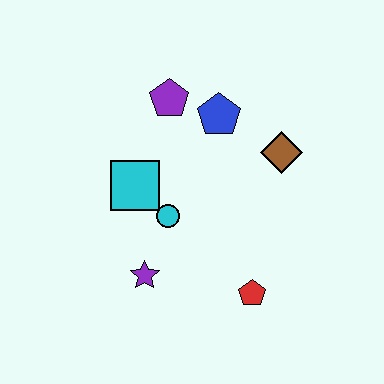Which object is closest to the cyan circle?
The cyan square is closest to the cyan circle.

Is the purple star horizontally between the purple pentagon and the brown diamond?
No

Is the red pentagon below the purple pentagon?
Yes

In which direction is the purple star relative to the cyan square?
The purple star is below the cyan square.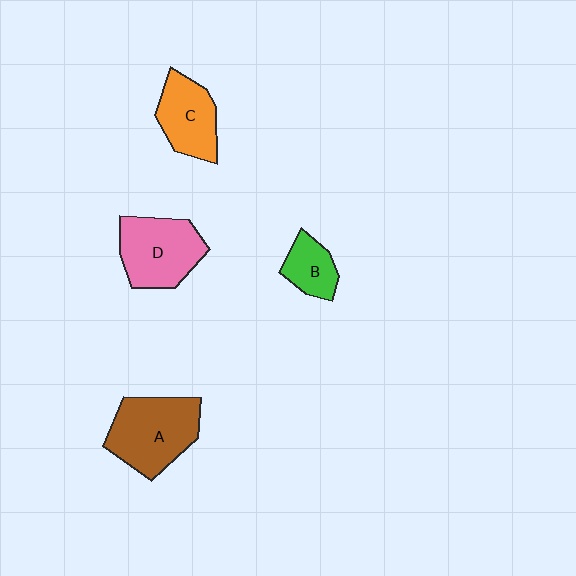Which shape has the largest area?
Shape A (brown).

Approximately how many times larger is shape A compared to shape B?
Approximately 2.2 times.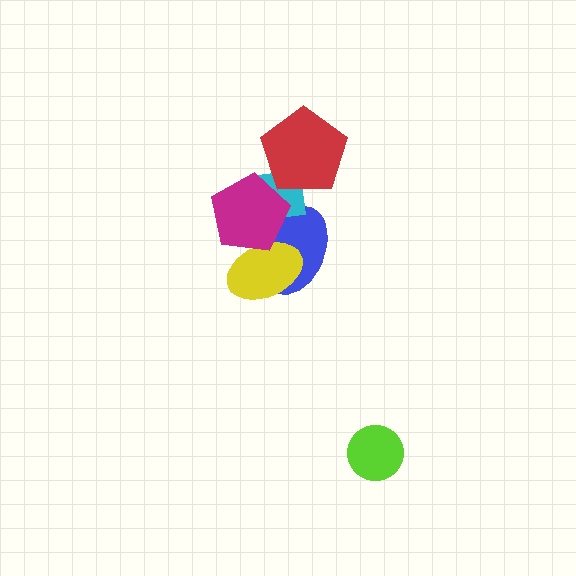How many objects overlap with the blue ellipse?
3 objects overlap with the blue ellipse.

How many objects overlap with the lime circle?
0 objects overlap with the lime circle.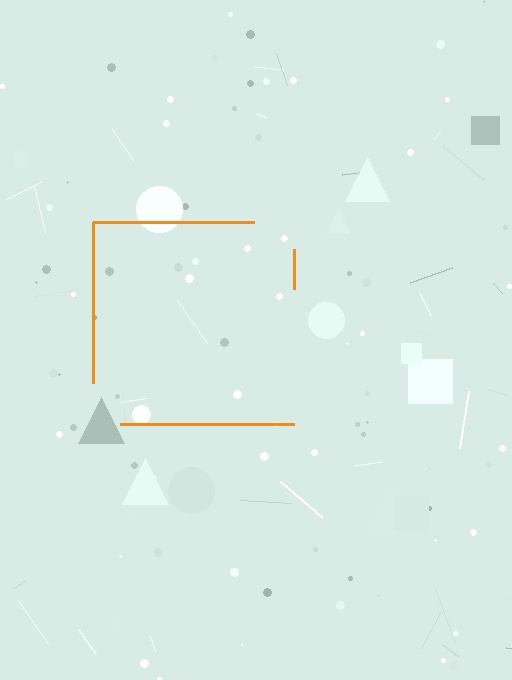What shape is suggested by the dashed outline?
The dashed outline suggests a square.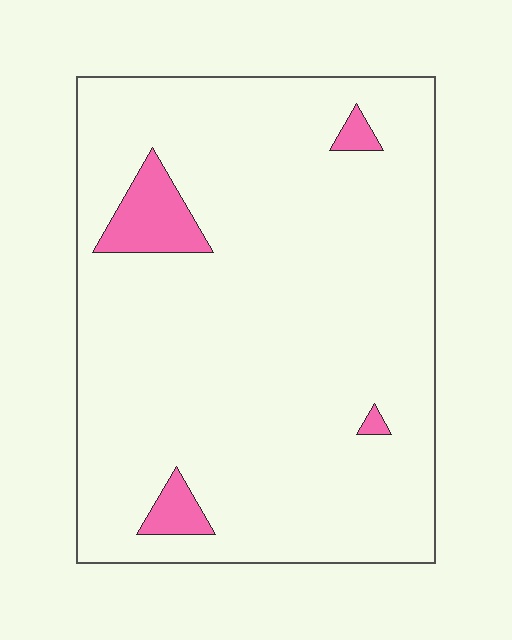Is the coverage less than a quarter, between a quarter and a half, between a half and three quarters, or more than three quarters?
Less than a quarter.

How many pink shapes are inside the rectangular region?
4.